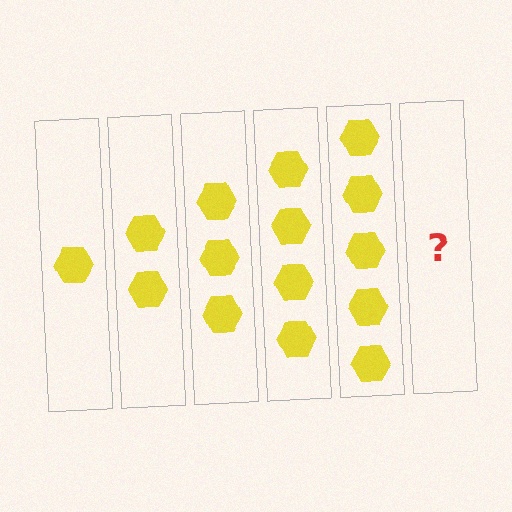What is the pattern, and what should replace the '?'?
The pattern is that each step adds one more hexagon. The '?' should be 6 hexagons.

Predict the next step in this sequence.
The next step is 6 hexagons.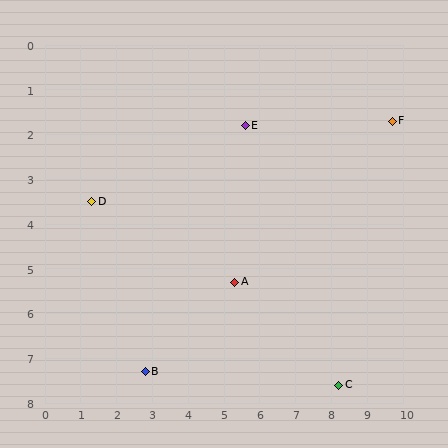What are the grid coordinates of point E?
Point E is at approximately (5.6, 1.8).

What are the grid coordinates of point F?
Point F is at approximately (9.7, 1.7).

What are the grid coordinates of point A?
Point A is at approximately (5.3, 5.3).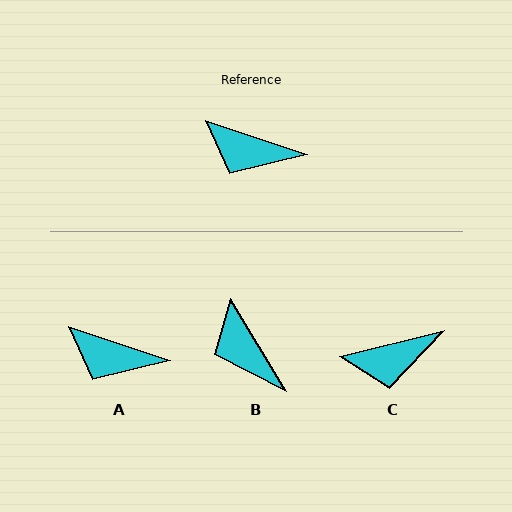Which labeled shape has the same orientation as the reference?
A.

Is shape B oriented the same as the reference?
No, it is off by about 41 degrees.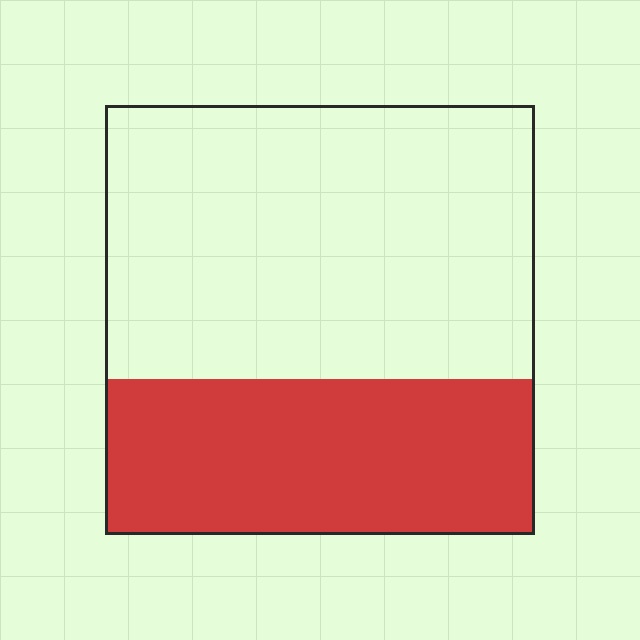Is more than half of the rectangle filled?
No.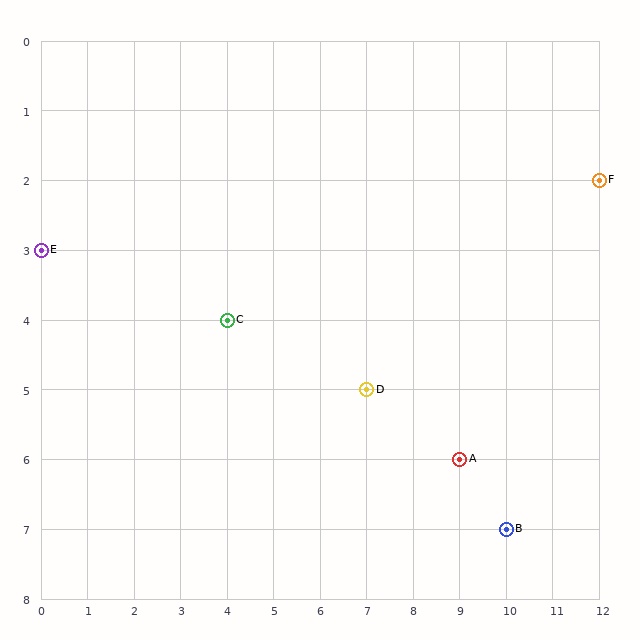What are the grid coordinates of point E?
Point E is at grid coordinates (0, 3).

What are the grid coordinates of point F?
Point F is at grid coordinates (12, 2).